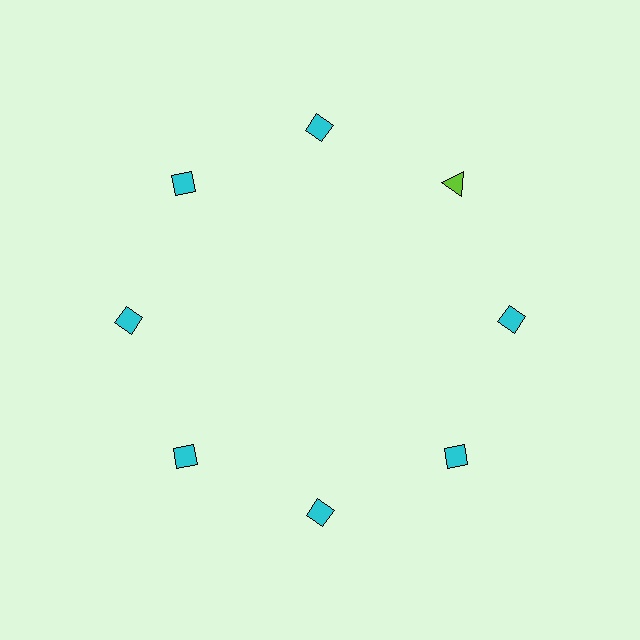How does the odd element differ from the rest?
It differs in both color (lime instead of cyan) and shape (triangle instead of diamond).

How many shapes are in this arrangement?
There are 8 shapes arranged in a ring pattern.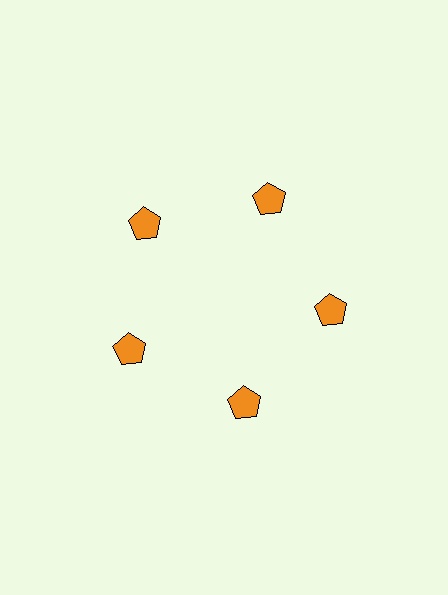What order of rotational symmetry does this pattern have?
This pattern has 5-fold rotational symmetry.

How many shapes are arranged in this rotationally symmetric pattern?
There are 5 shapes, arranged in 5 groups of 1.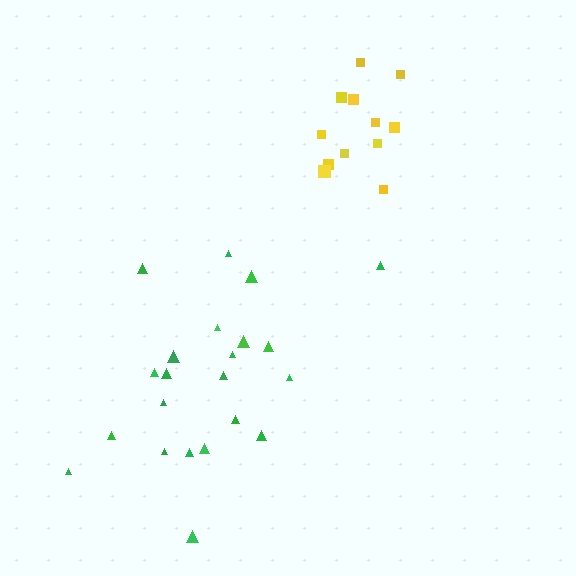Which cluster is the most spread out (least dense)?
Green.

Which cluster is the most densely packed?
Yellow.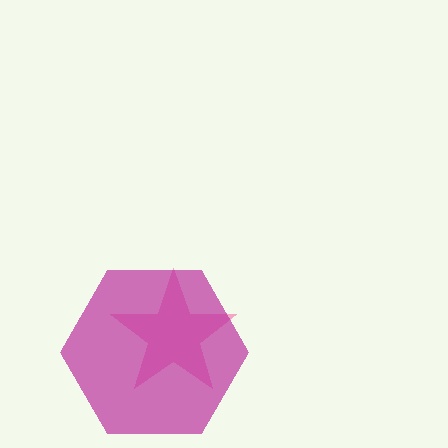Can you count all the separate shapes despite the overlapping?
Yes, there are 2 separate shapes.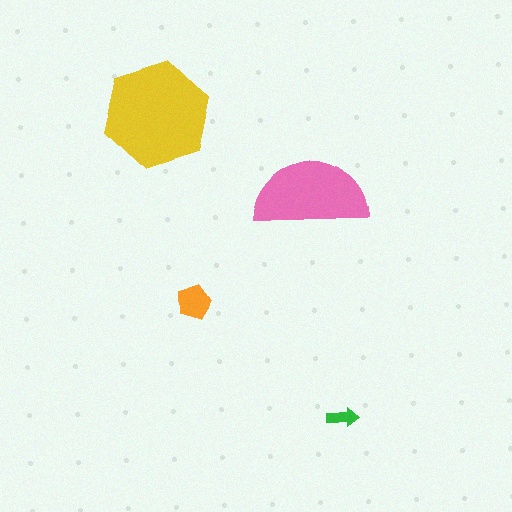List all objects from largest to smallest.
The yellow hexagon, the pink semicircle, the orange pentagon, the green arrow.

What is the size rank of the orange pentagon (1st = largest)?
3rd.